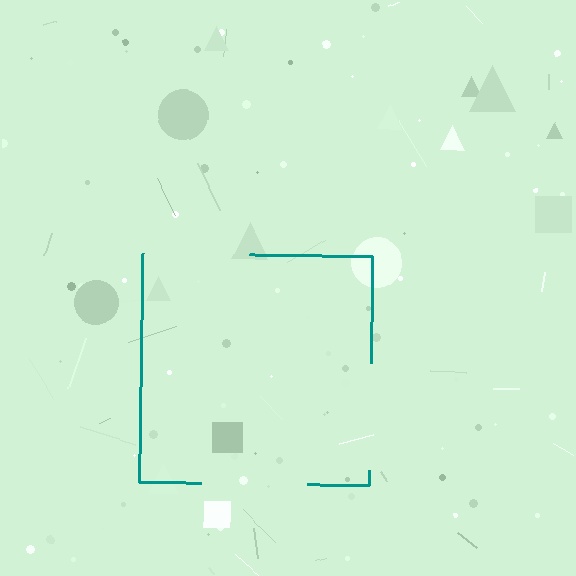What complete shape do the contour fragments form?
The contour fragments form a square.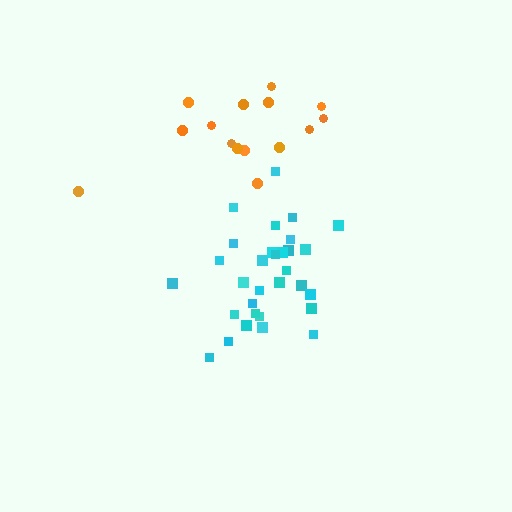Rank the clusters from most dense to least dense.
cyan, orange.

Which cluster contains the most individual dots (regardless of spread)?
Cyan (31).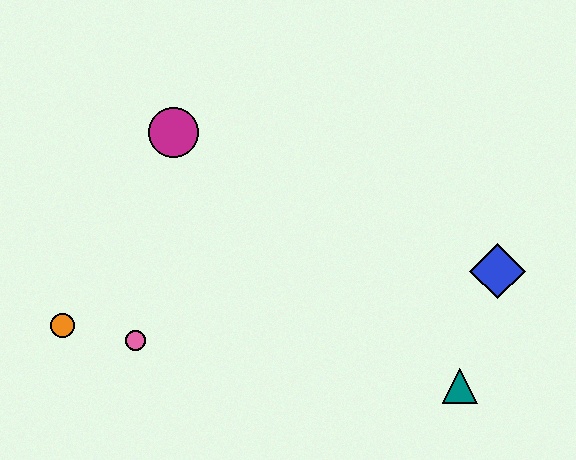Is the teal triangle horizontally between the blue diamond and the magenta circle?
Yes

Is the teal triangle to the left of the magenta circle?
No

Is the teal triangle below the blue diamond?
Yes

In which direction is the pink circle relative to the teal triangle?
The pink circle is to the left of the teal triangle.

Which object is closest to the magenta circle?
The pink circle is closest to the magenta circle.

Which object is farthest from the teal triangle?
The orange circle is farthest from the teal triangle.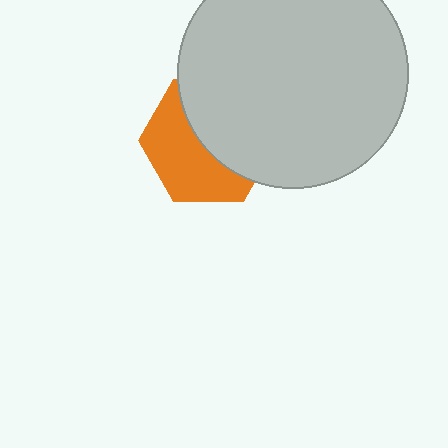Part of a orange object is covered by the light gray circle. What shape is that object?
It is a hexagon.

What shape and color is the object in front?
The object in front is a light gray circle.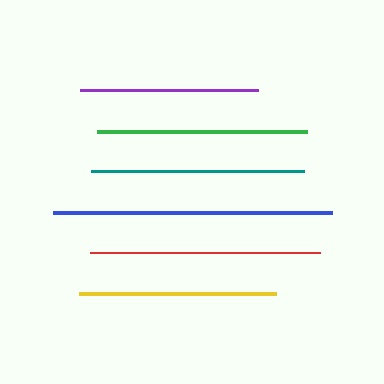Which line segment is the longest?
The blue line is the longest at approximately 279 pixels.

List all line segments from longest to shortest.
From longest to shortest: blue, red, teal, green, yellow, purple.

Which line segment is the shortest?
The purple line is the shortest at approximately 178 pixels.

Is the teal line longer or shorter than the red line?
The red line is longer than the teal line.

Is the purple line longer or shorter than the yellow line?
The yellow line is longer than the purple line.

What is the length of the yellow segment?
The yellow segment is approximately 197 pixels long.